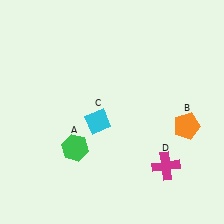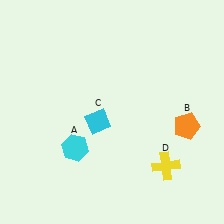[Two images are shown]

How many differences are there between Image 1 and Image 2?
There are 2 differences between the two images.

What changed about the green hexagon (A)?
In Image 1, A is green. In Image 2, it changed to cyan.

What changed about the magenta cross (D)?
In Image 1, D is magenta. In Image 2, it changed to yellow.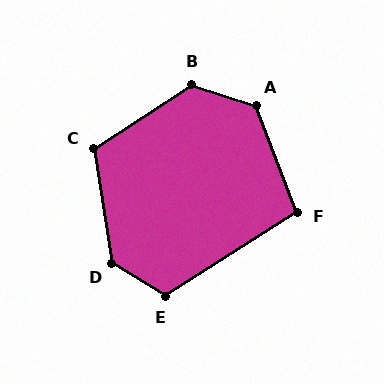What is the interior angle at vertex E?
Approximately 116 degrees (obtuse).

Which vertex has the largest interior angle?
D, at approximately 130 degrees.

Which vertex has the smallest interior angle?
F, at approximately 101 degrees.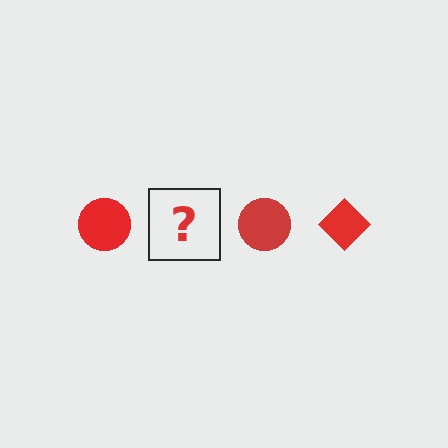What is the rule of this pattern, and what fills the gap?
The rule is that the pattern cycles through circle, diamond shapes in red. The gap should be filled with a red diamond.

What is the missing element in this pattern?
The missing element is a red diamond.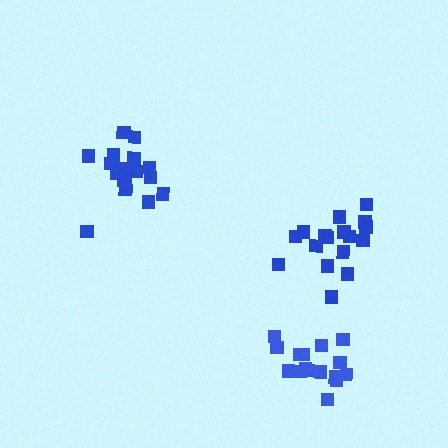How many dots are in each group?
Group 1: 18 dots, Group 2: 17 dots, Group 3: 16 dots (51 total).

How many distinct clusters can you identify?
There are 3 distinct clusters.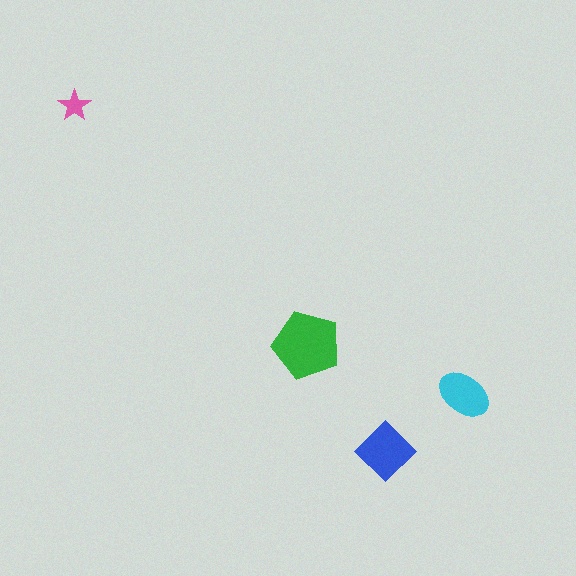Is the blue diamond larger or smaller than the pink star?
Larger.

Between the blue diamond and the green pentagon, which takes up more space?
The green pentagon.